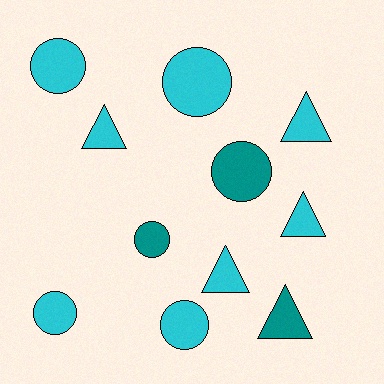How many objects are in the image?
There are 11 objects.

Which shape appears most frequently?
Circle, with 6 objects.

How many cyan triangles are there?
There are 4 cyan triangles.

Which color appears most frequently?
Cyan, with 8 objects.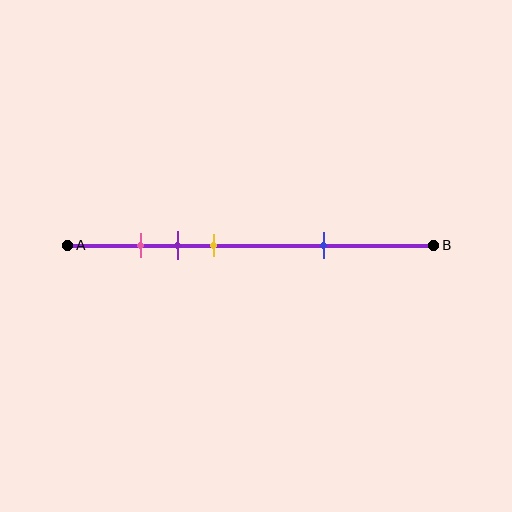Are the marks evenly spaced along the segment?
No, the marks are not evenly spaced.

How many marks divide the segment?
There are 4 marks dividing the segment.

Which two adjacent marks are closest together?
The pink and purple marks are the closest adjacent pair.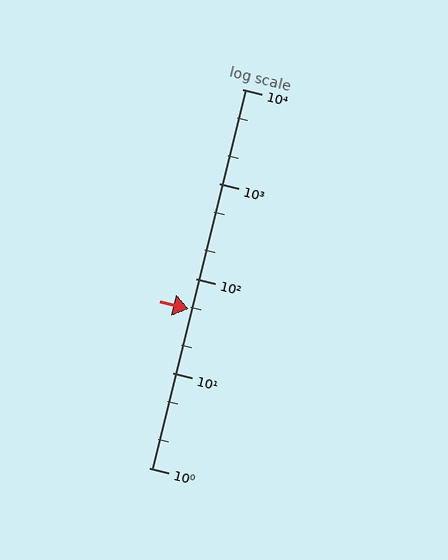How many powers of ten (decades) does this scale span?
The scale spans 4 decades, from 1 to 10000.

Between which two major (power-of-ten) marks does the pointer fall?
The pointer is between 10 and 100.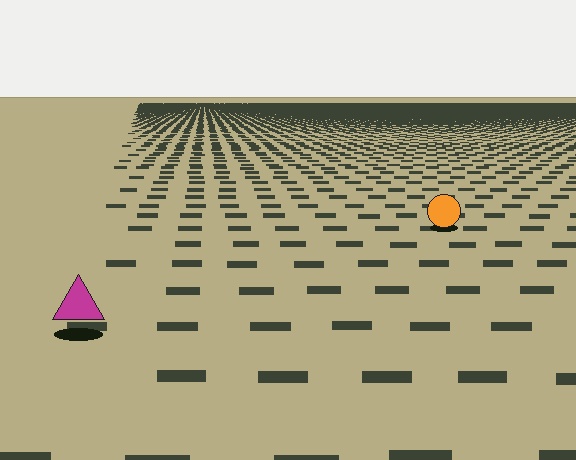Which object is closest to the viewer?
The magenta triangle is closest. The texture marks near it are larger and more spread out.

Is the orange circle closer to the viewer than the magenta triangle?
No. The magenta triangle is closer — you can tell from the texture gradient: the ground texture is coarser near it.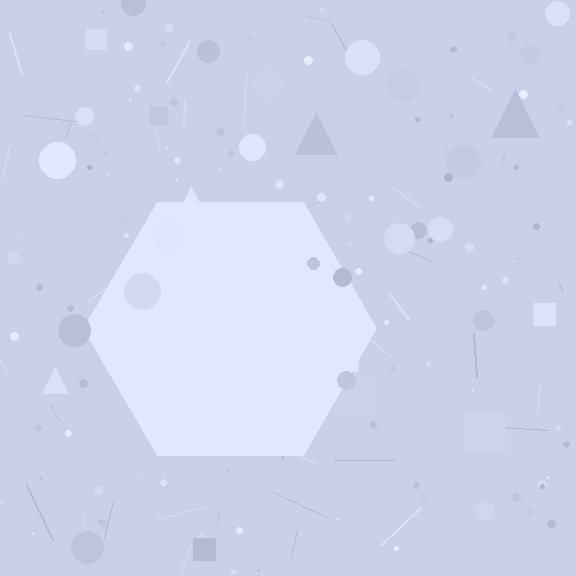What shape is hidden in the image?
A hexagon is hidden in the image.